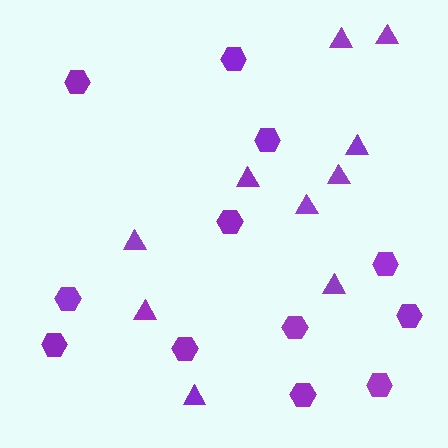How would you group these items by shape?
There are 2 groups: one group of hexagons (12) and one group of triangles (10).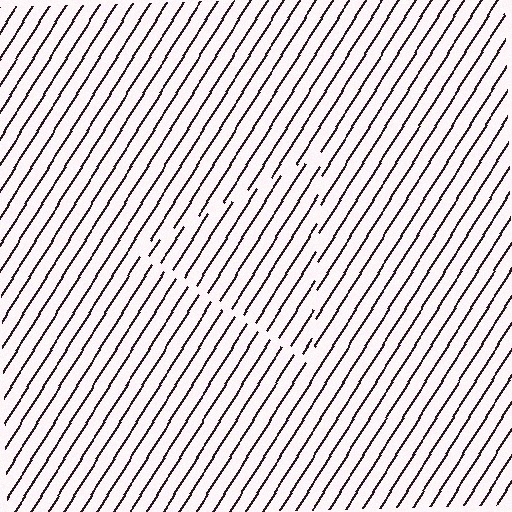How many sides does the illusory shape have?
3 sides — the line-ends trace a triangle.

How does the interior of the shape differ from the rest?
The interior of the shape contains the same grating, shifted by half a period — the contour is defined by the phase discontinuity where line-ends from the inner and outer gratings abut.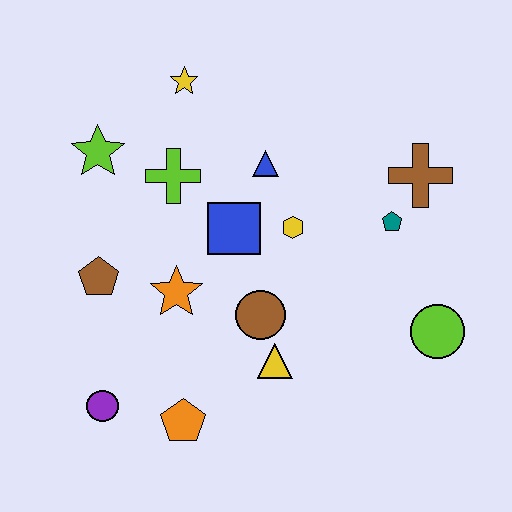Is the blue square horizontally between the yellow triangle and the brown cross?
No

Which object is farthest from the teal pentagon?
The purple circle is farthest from the teal pentagon.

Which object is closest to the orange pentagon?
The purple circle is closest to the orange pentagon.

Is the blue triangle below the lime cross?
No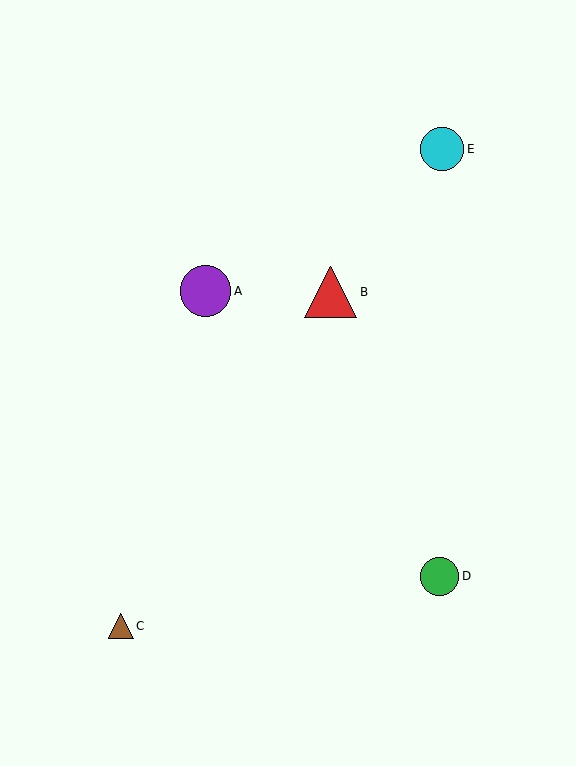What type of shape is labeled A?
Shape A is a purple circle.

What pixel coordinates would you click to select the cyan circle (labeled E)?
Click at (442, 149) to select the cyan circle E.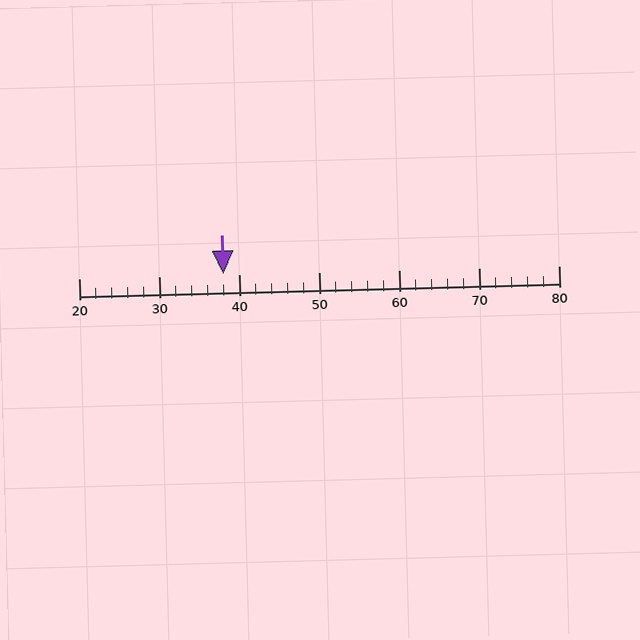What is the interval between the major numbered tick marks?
The major tick marks are spaced 10 units apart.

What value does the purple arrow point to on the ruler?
The purple arrow points to approximately 38.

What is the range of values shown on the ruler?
The ruler shows values from 20 to 80.